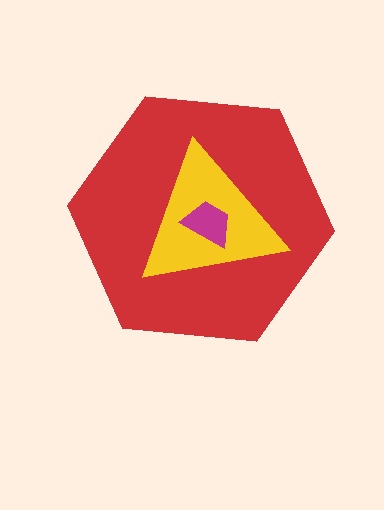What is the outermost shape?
The red hexagon.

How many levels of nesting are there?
3.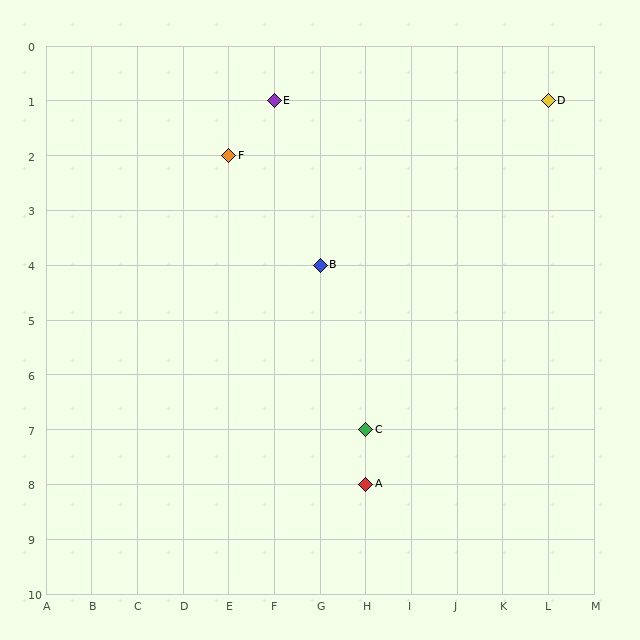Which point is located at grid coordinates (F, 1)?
Point E is at (F, 1).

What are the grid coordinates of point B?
Point B is at grid coordinates (G, 4).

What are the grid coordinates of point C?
Point C is at grid coordinates (H, 7).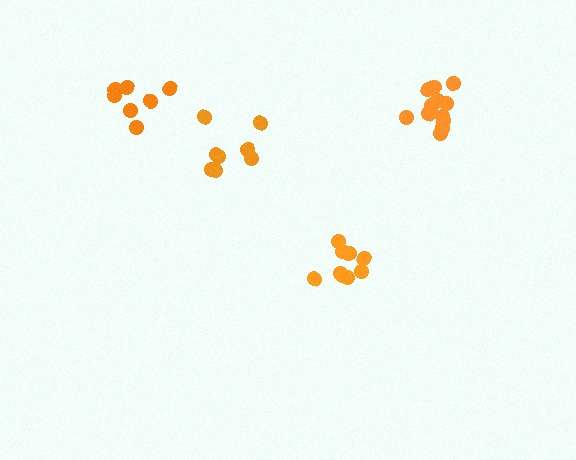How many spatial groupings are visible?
There are 4 spatial groupings.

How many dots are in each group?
Group 1: 8 dots, Group 2: 9 dots, Group 3: 7 dots, Group 4: 13 dots (37 total).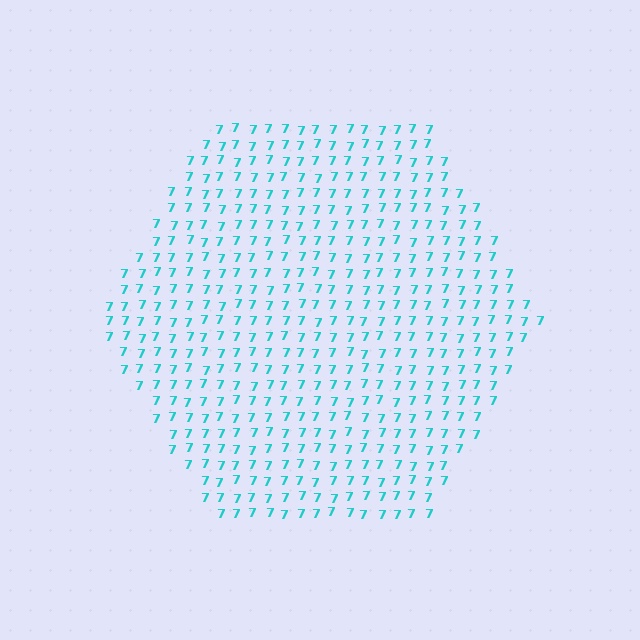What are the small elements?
The small elements are digit 7's.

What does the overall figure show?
The overall figure shows a hexagon.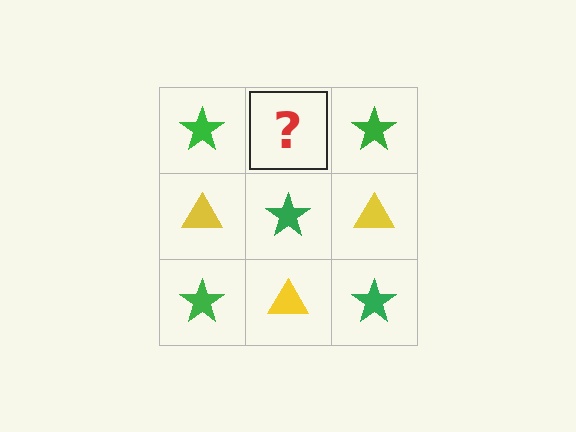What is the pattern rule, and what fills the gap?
The rule is that it alternates green star and yellow triangle in a checkerboard pattern. The gap should be filled with a yellow triangle.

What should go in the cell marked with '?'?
The missing cell should contain a yellow triangle.